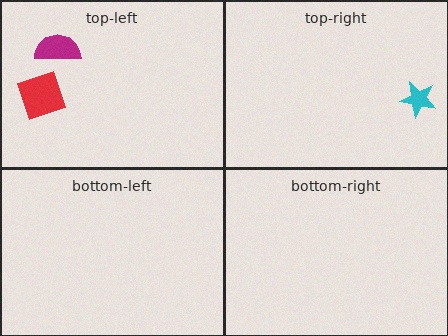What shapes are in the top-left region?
The red diamond, the magenta semicircle.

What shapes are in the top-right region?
The cyan star.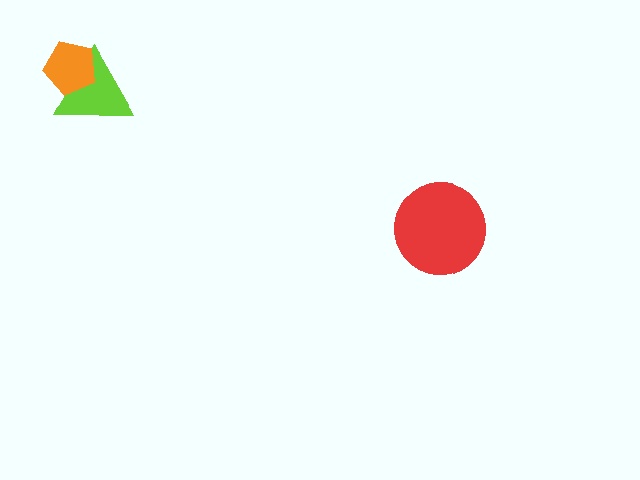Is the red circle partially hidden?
No, no other shape covers it.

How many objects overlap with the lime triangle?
1 object overlaps with the lime triangle.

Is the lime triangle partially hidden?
Yes, it is partially covered by another shape.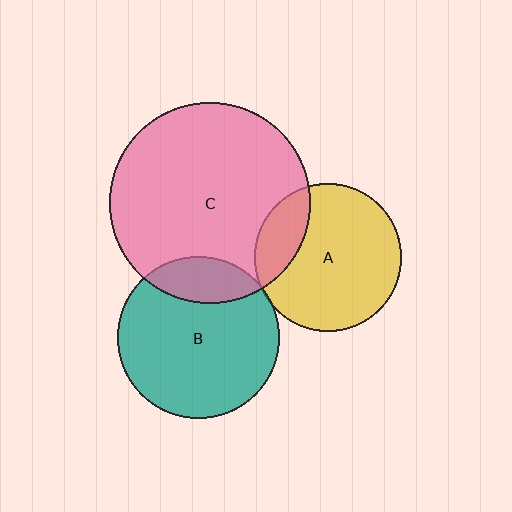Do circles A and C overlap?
Yes.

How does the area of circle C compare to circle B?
Approximately 1.5 times.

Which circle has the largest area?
Circle C (pink).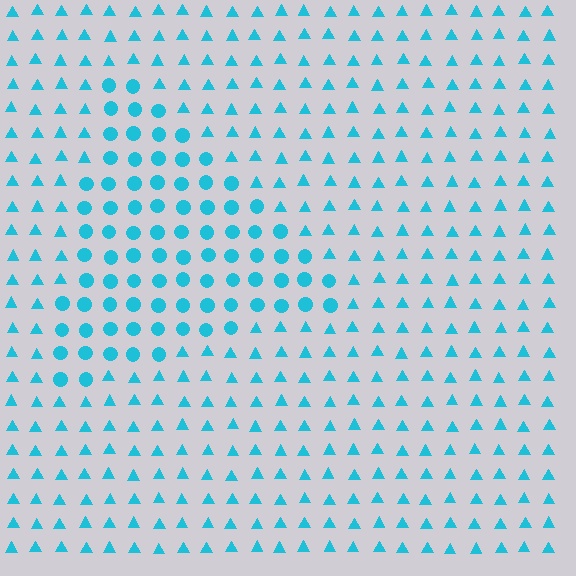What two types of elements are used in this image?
The image uses circles inside the triangle region and triangles outside it.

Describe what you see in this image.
The image is filled with small cyan elements arranged in a uniform grid. A triangle-shaped region contains circles, while the surrounding area contains triangles. The boundary is defined purely by the change in element shape.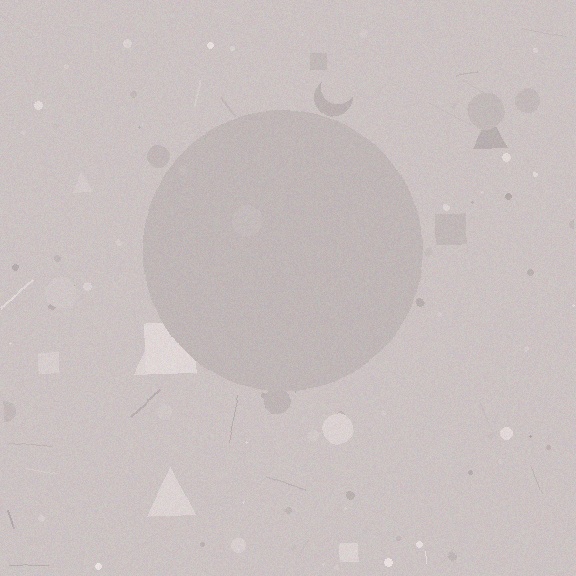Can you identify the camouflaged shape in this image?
The camouflaged shape is a circle.